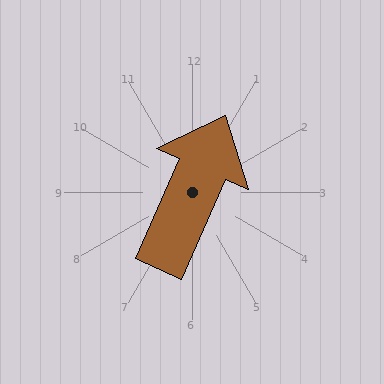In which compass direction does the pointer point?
Northeast.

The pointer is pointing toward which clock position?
Roughly 1 o'clock.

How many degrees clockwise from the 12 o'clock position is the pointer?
Approximately 24 degrees.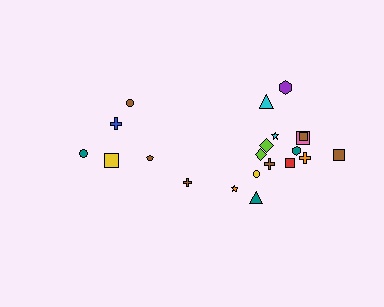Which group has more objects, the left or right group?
The right group.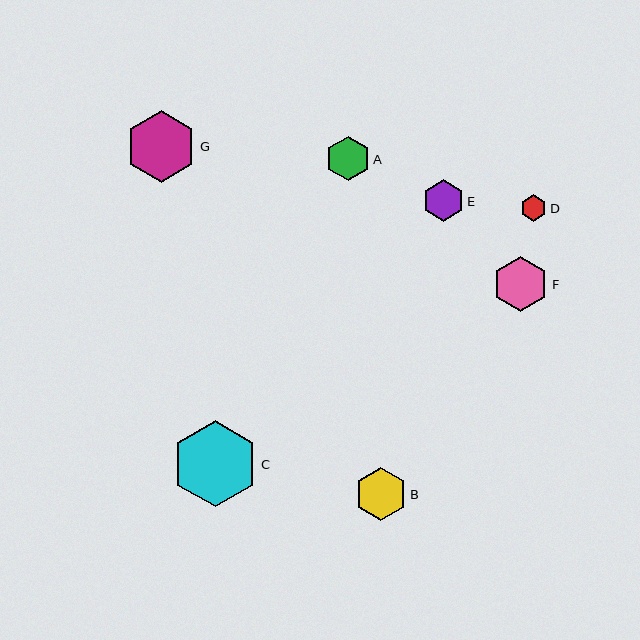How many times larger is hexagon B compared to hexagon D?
Hexagon B is approximately 2.0 times the size of hexagon D.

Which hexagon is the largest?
Hexagon C is the largest with a size of approximately 86 pixels.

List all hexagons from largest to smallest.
From largest to smallest: C, G, F, B, A, E, D.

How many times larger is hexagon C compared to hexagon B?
Hexagon C is approximately 1.6 times the size of hexagon B.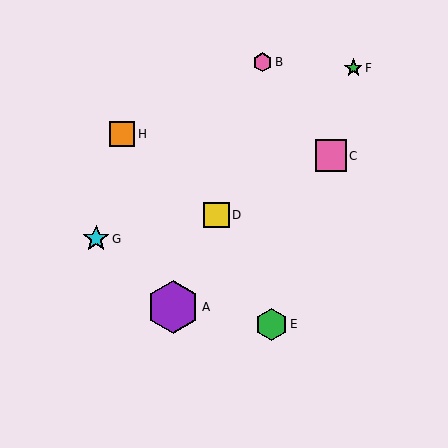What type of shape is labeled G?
Shape G is a cyan star.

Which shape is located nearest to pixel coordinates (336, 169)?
The pink square (labeled C) at (331, 156) is nearest to that location.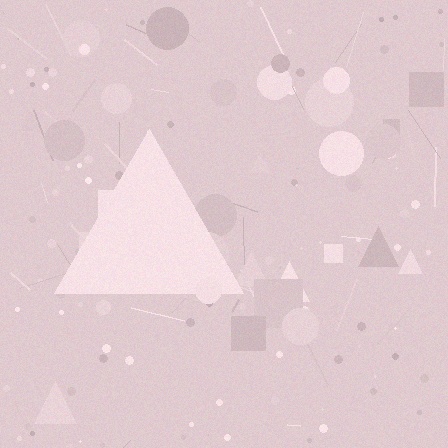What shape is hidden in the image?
A triangle is hidden in the image.